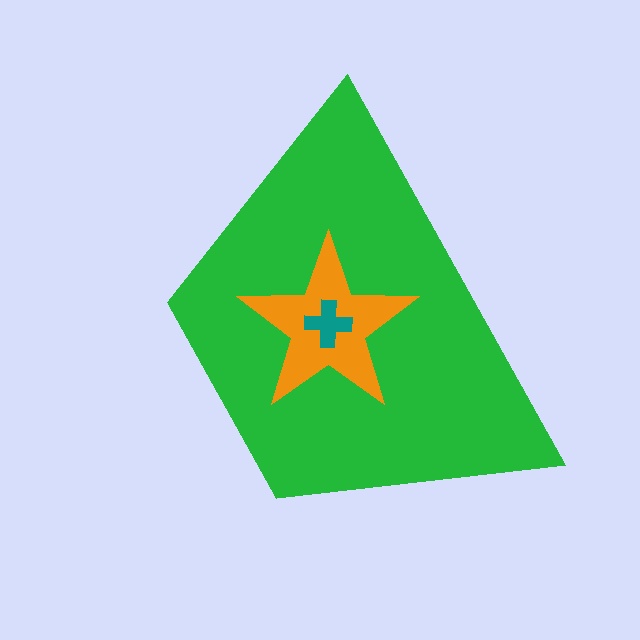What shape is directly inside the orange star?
The teal cross.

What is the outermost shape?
The green trapezoid.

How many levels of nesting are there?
3.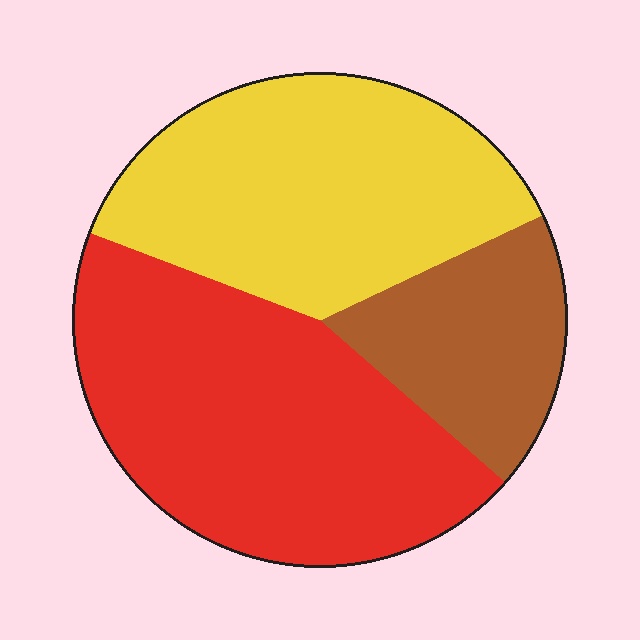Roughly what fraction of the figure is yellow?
Yellow takes up about three eighths (3/8) of the figure.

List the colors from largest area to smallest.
From largest to smallest: red, yellow, brown.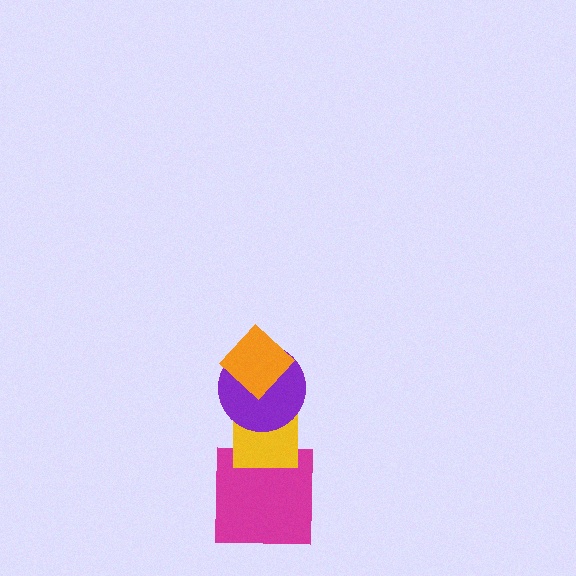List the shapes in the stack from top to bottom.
From top to bottom: the orange diamond, the purple circle, the yellow square, the magenta square.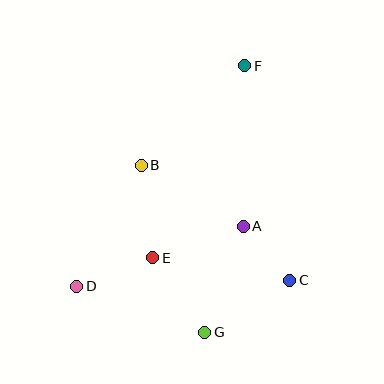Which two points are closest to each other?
Points A and C are closest to each other.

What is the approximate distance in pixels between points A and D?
The distance between A and D is approximately 177 pixels.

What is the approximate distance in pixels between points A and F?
The distance between A and F is approximately 160 pixels.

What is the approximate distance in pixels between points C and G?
The distance between C and G is approximately 100 pixels.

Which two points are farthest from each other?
Points D and F are farthest from each other.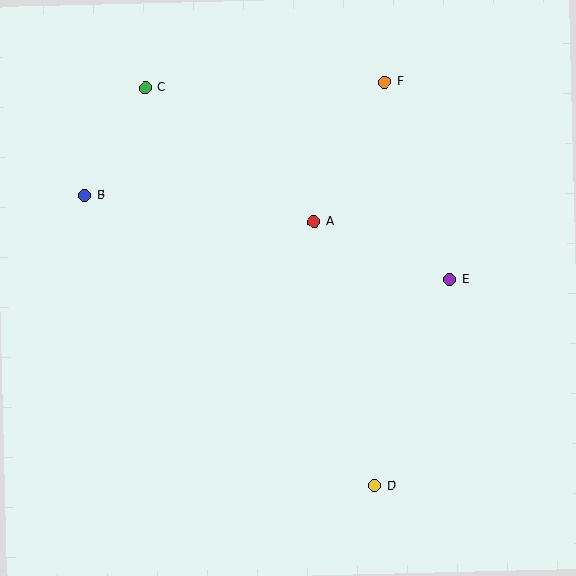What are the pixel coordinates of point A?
Point A is at (314, 222).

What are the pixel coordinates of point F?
Point F is at (385, 82).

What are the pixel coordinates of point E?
Point E is at (450, 280).